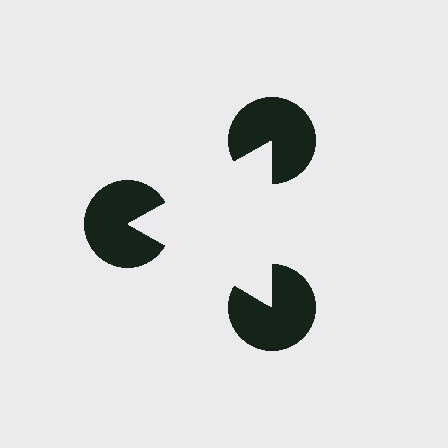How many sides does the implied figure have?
3 sides.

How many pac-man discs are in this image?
There are 3 — one at each vertex of the illusory triangle.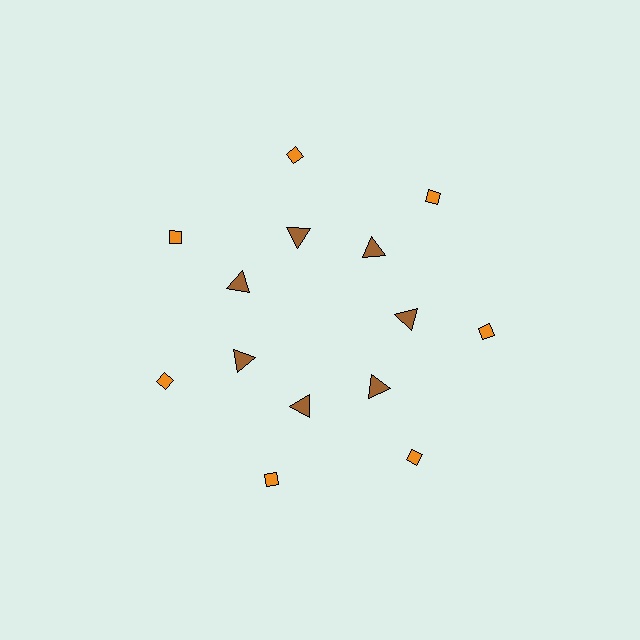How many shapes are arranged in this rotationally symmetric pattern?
There are 14 shapes, arranged in 7 groups of 2.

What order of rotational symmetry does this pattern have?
This pattern has 7-fold rotational symmetry.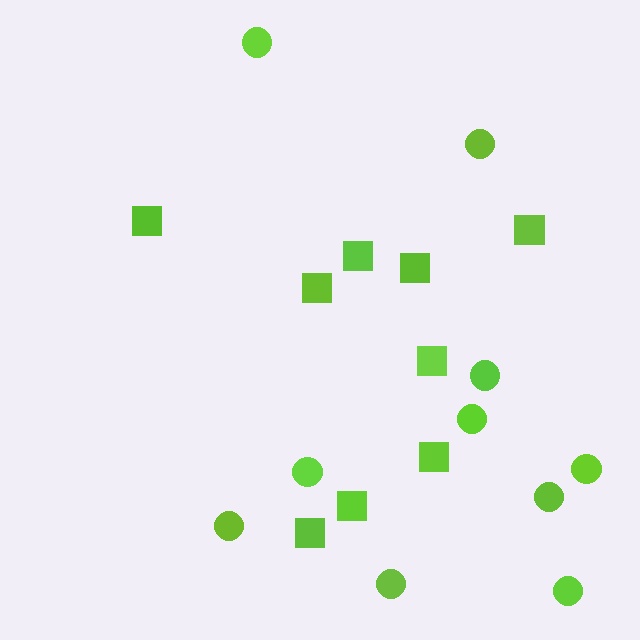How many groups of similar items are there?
There are 2 groups: one group of circles (10) and one group of squares (9).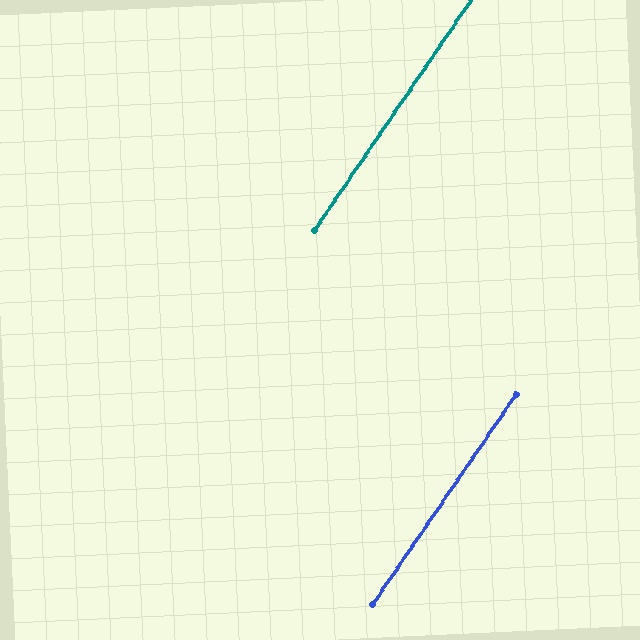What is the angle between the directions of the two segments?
Approximately 0 degrees.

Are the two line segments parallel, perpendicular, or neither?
Parallel — their directions differ by only 0.4°.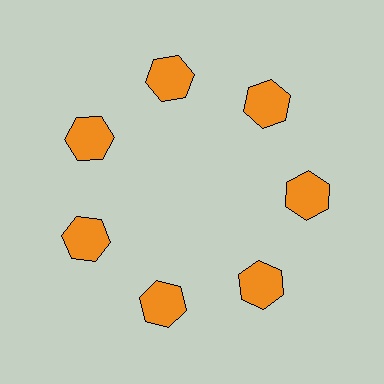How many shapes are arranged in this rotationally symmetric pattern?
There are 7 shapes, arranged in 7 groups of 1.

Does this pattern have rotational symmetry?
Yes, this pattern has 7-fold rotational symmetry. It looks the same after rotating 51 degrees around the center.